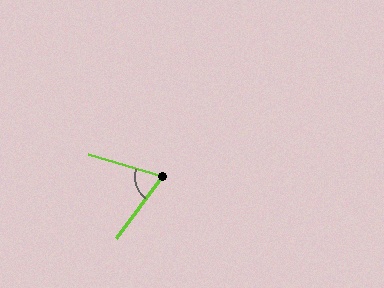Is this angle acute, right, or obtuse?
It is acute.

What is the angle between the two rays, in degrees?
Approximately 70 degrees.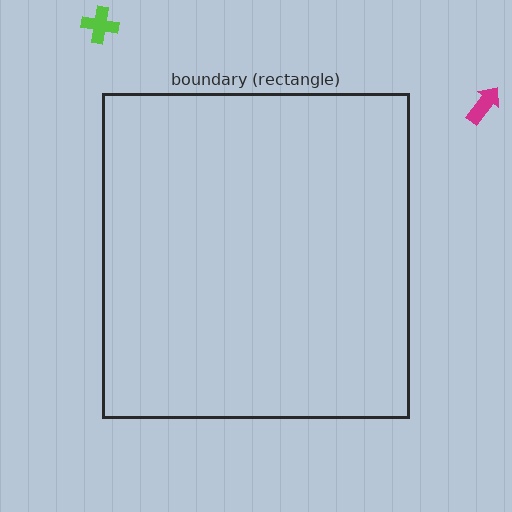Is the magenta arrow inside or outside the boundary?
Outside.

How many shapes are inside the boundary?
0 inside, 2 outside.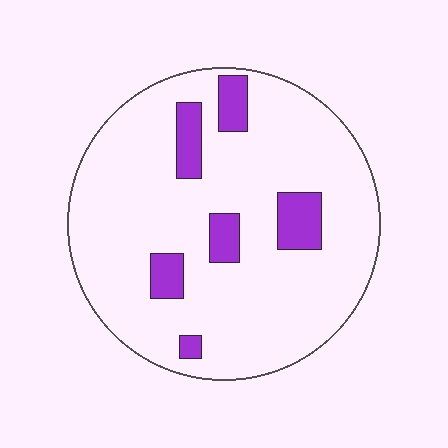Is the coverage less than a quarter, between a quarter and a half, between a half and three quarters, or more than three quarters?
Less than a quarter.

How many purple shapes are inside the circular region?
6.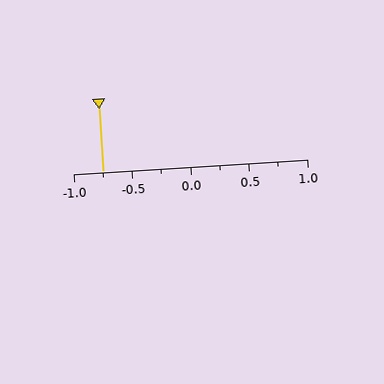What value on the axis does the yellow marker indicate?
The marker indicates approximately -0.75.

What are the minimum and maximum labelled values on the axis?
The axis runs from -1.0 to 1.0.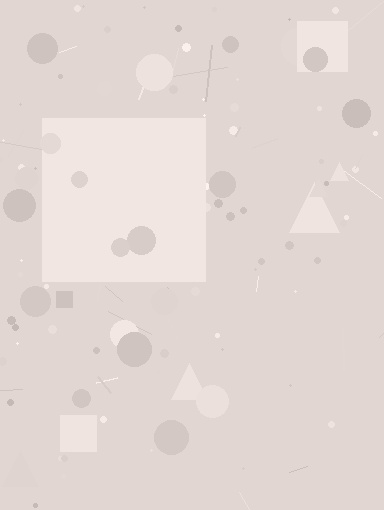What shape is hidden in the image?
A square is hidden in the image.